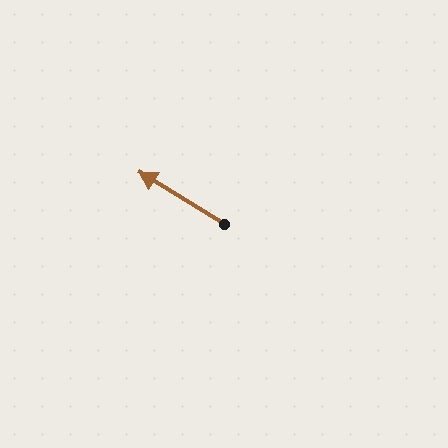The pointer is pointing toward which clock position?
Roughly 10 o'clock.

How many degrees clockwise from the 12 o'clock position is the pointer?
Approximately 302 degrees.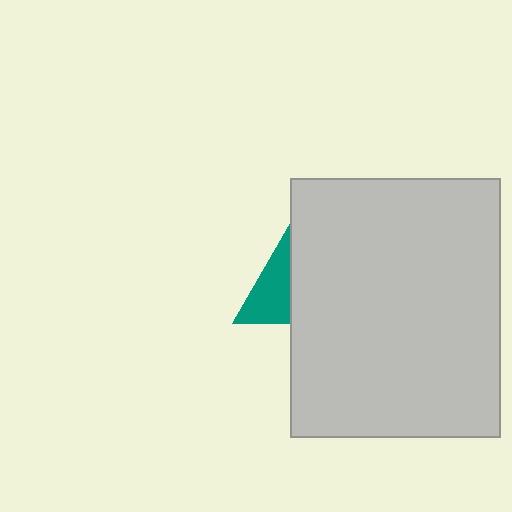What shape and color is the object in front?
The object in front is a light gray rectangle.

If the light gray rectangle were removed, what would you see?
You would see the complete teal triangle.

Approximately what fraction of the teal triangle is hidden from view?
Roughly 59% of the teal triangle is hidden behind the light gray rectangle.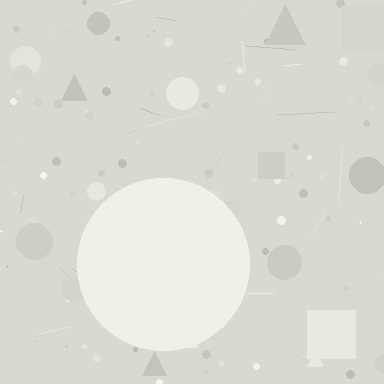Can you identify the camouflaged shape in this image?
The camouflaged shape is a circle.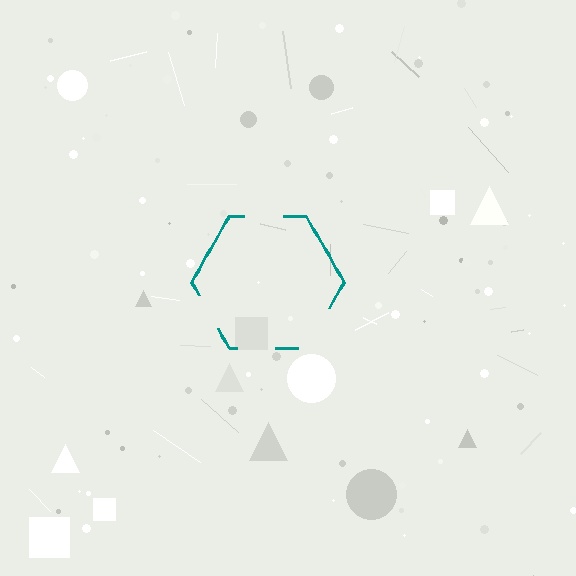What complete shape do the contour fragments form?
The contour fragments form a hexagon.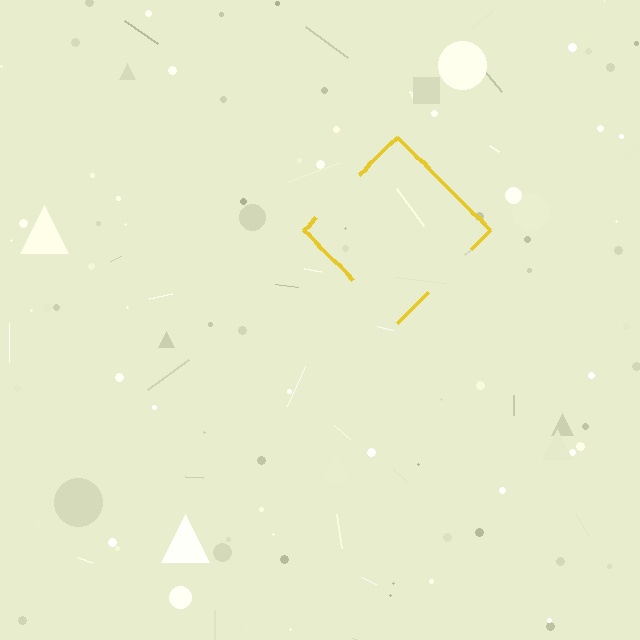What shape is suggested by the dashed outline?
The dashed outline suggests a diamond.